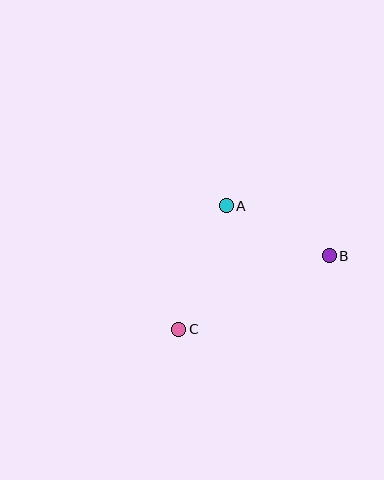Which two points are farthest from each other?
Points B and C are farthest from each other.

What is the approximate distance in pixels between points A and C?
The distance between A and C is approximately 132 pixels.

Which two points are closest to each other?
Points A and B are closest to each other.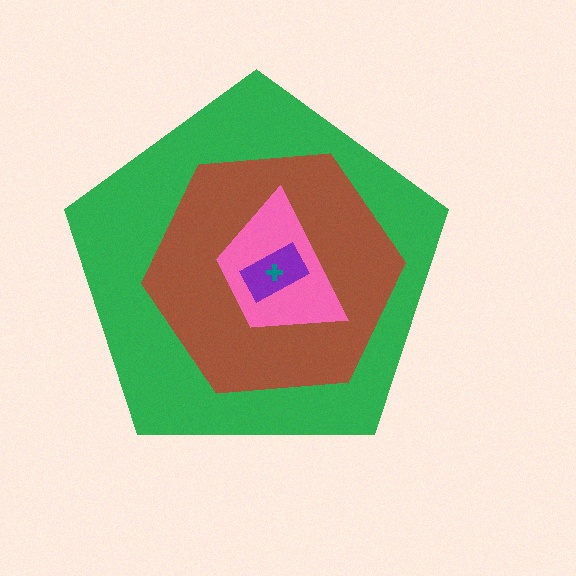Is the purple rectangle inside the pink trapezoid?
Yes.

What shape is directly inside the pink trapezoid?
The purple rectangle.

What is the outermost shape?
The green pentagon.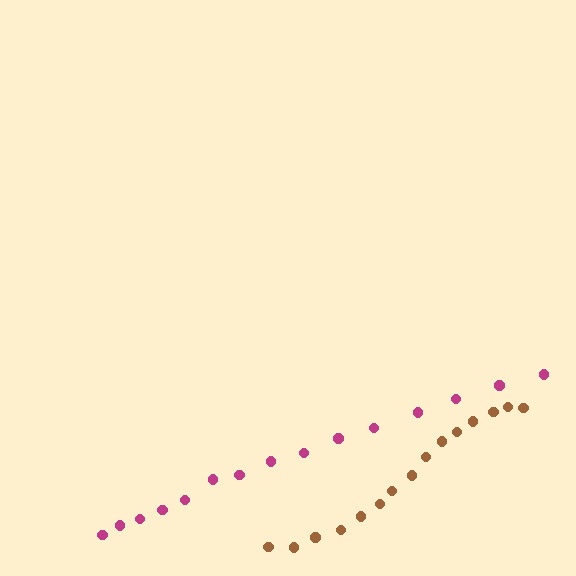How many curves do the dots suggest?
There are 2 distinct paths.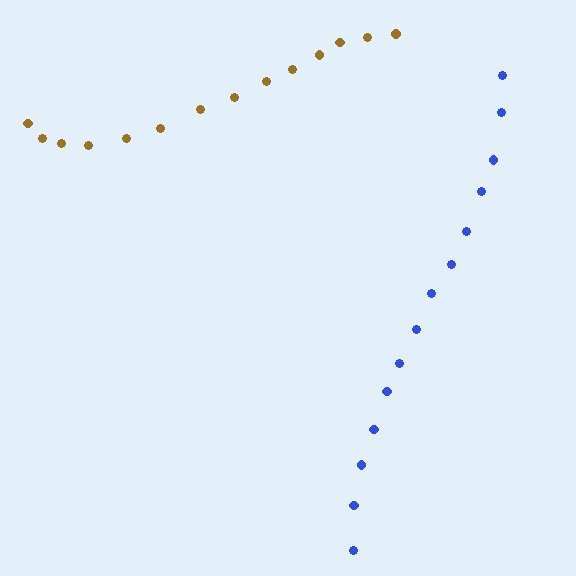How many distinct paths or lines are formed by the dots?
There are 2 distinct paths.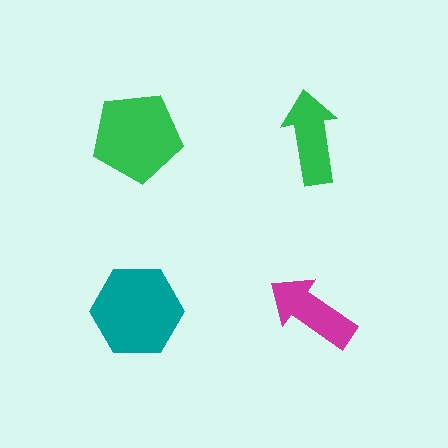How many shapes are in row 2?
2 shapes.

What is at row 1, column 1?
A green pentagon.